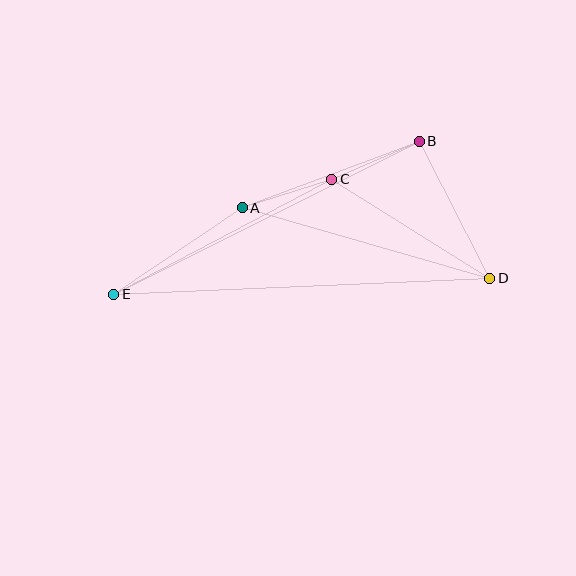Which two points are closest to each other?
Points A and C are closest to each other.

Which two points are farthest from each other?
Points D and E are farthest from each other.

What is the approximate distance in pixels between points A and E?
The distance between A and E is approximately 155 pixels.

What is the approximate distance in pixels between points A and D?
The distance between A and D is approximately 258 pixels.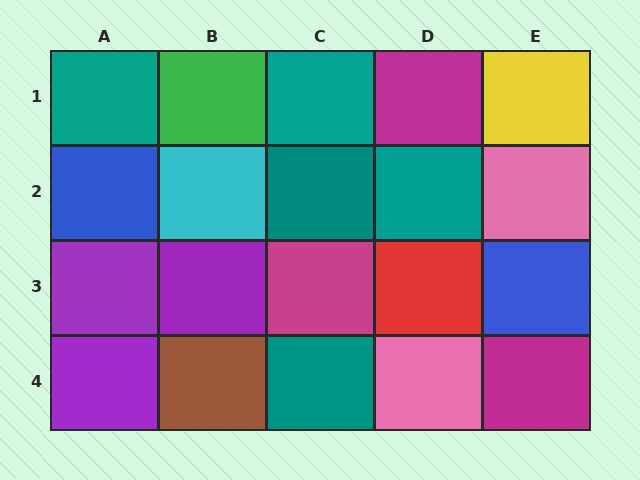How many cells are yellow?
1 cell is yellow.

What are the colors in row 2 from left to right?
Blue, cyan, teal, teal, pink.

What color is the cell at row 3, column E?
Blue.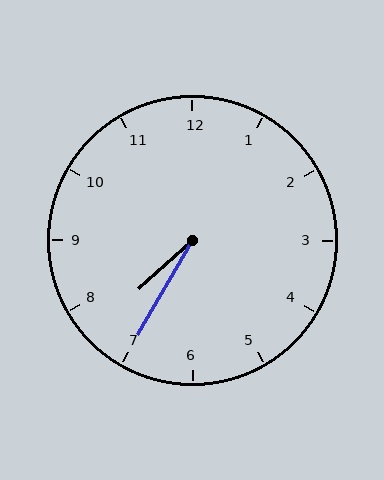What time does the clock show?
7:35.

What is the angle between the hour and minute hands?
Approximately 18 degrees.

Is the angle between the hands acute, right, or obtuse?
It is acute.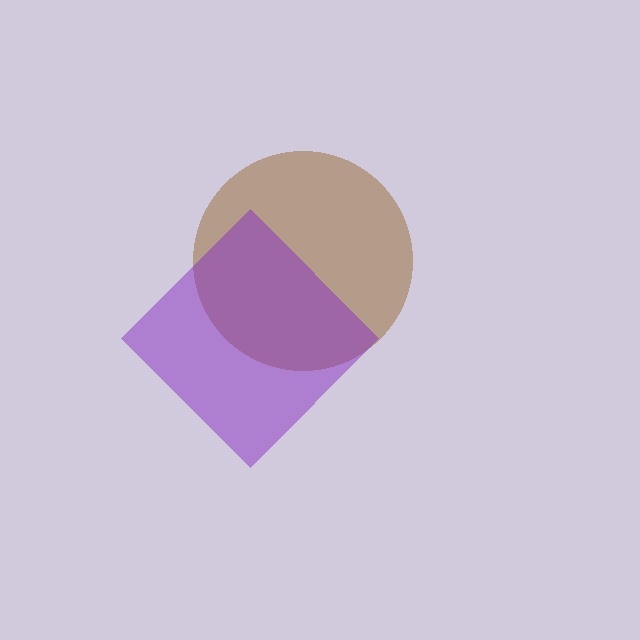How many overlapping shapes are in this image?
There are 2 overlapping shapes in the image.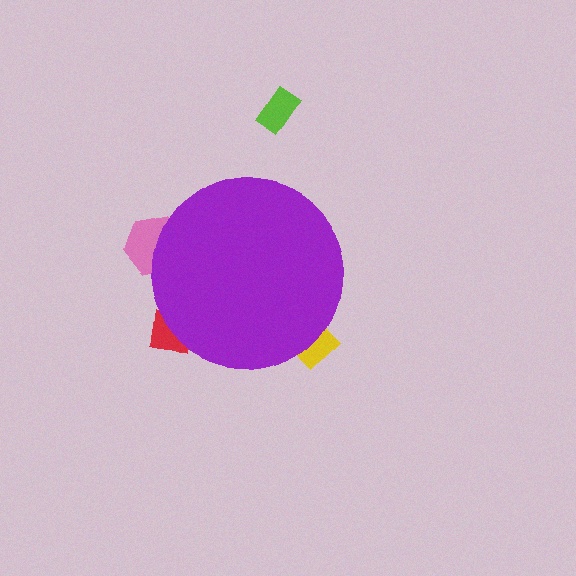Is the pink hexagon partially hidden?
Yes, the pink hexagon is partially hidden behind the purple circle.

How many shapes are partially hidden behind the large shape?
3 shapes are partially hidden.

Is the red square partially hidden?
Yes, the red square is partially hidden behind the purple circle.